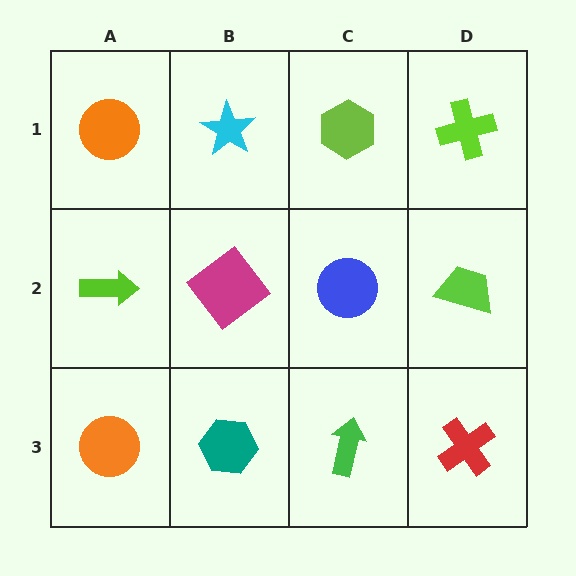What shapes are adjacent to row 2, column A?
An orange circle (row 1, column A), an orange circle (row 3, column A), a magenta diamond (row 2, column B).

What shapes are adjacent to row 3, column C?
A blue circle (row 2, column C), a teal hexagon (row 3, column B), a red cross (row 3, column D).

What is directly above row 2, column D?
A lime cross.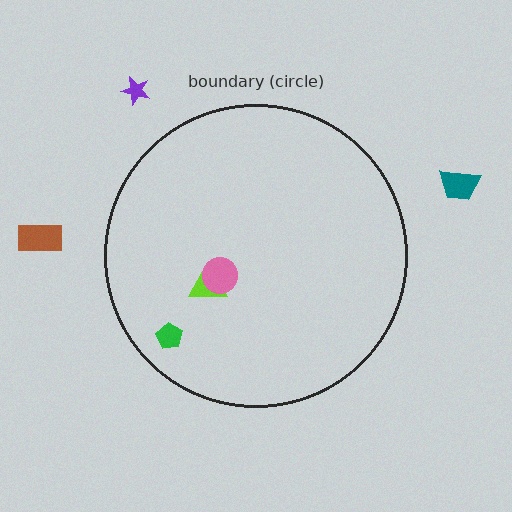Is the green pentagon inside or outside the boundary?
Inside.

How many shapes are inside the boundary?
3 inside, 3 outside.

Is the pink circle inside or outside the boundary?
Inside.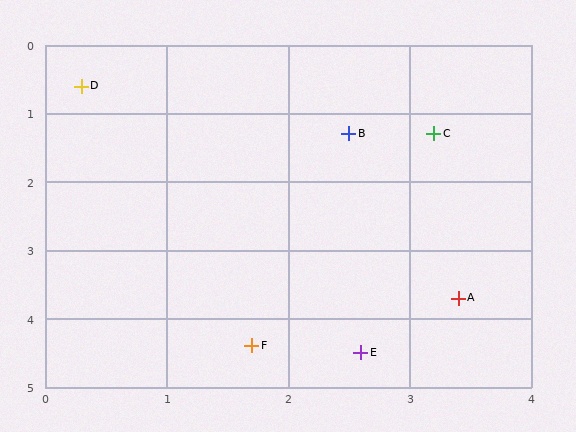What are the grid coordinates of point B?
Point B is at approximately (2.5, 1.3).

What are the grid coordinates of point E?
Point E is at approximately (2.6, 4.5).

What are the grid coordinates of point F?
Point F is at approximately (1.7, 4.4).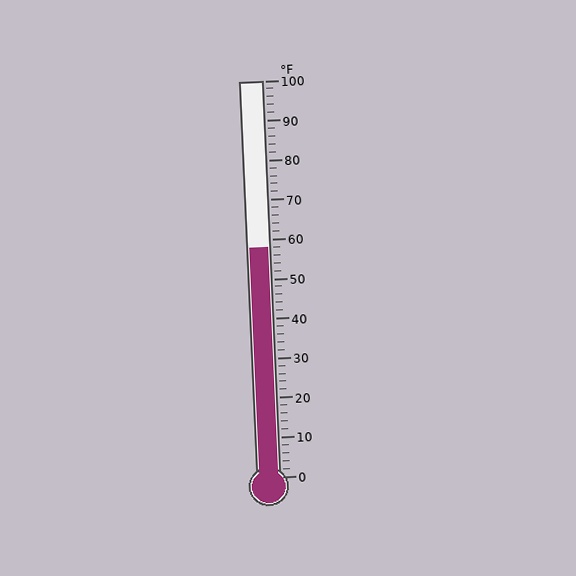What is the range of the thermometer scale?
The thermometer scale ranges from 0°F to 100°F.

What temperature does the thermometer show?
The thermometer shows approximately 58°F.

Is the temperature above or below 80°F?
The temperature is below 80°F.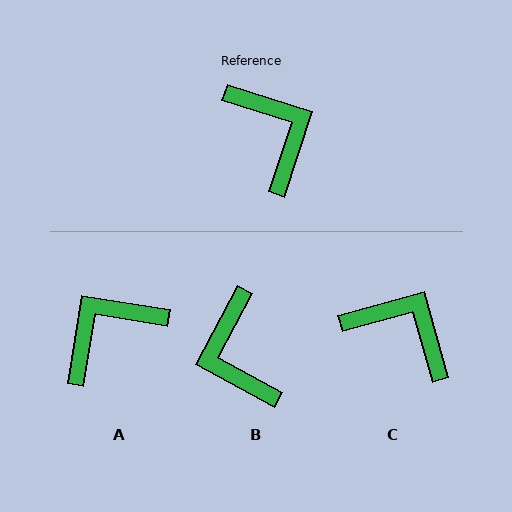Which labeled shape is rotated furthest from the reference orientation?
B, about 170 degrees away.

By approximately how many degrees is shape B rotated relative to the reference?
Approximately 170 degrees counter-clockwise.